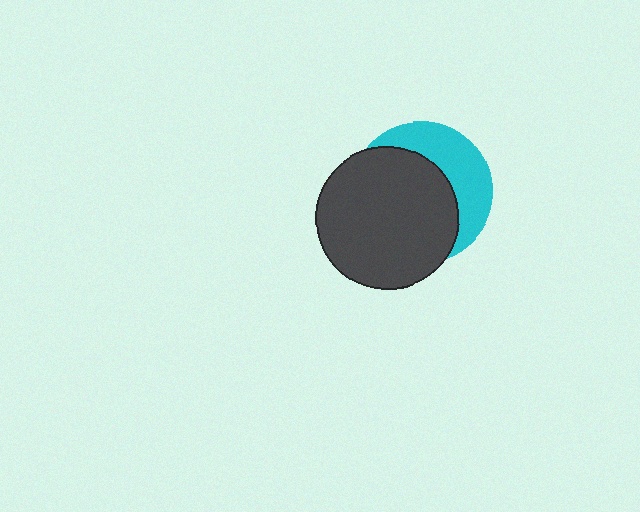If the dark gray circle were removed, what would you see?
You would see the complete cyan circle.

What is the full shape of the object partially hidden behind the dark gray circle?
The partially hidden object is a cyan circle.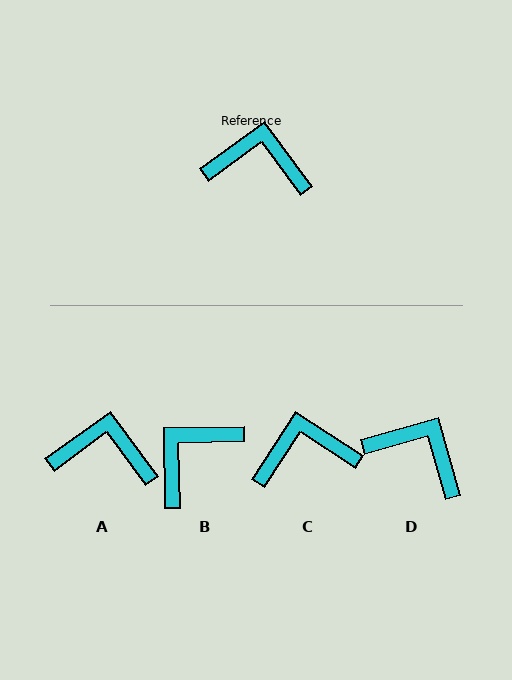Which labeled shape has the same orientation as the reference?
A.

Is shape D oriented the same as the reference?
No, it is off by about 20 degrees.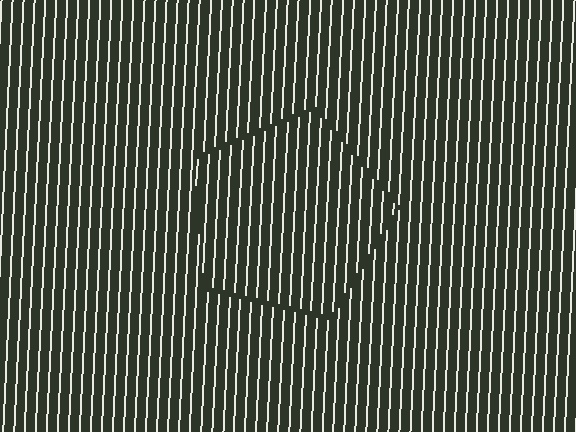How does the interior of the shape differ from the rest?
The interior of the shape contains the same grating, shifted by half a period — the contour is defined by the phase discontinuity where line-ends from the inner and outer gratings abut.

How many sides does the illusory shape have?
5 sides — the line-ends trace a pentagon.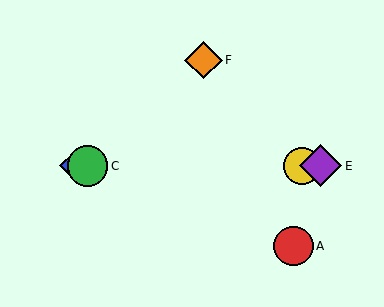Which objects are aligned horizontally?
Objects B, C, D, E are aligned horizontally.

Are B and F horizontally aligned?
No, B is at y≈166 and F is at y≈60.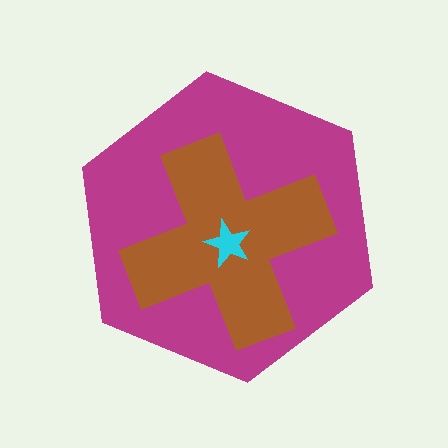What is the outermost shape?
The magenta hexagon.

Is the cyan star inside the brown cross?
Yes.